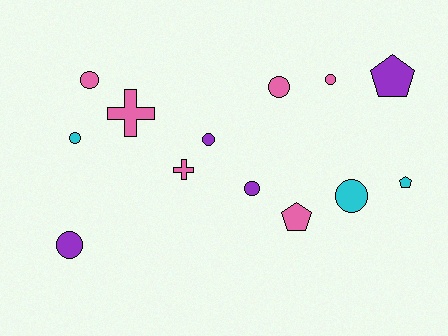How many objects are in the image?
There are 13 objects.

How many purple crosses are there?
There are no purple crosses.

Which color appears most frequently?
Pink, with 6 objects.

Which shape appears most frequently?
Circle, with 8 objects.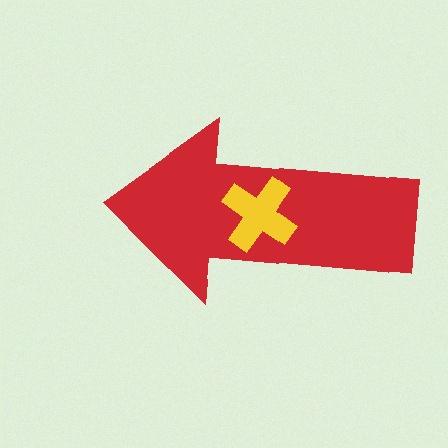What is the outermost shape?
The red arrow.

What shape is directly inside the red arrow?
The yellow cross.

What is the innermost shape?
The yellow cross.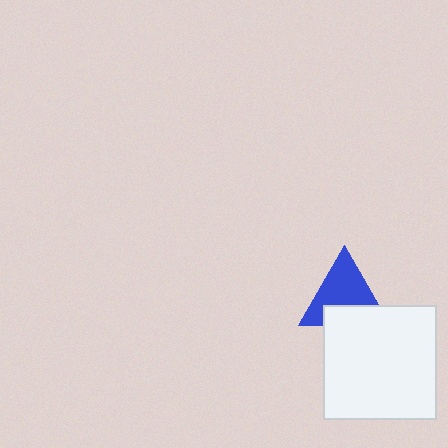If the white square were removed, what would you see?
You would see the complete blue triangle.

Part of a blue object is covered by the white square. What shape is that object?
It is a triangle.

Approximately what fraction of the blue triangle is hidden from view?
Roughly 33% of the blue triangle is hidden behind the white square.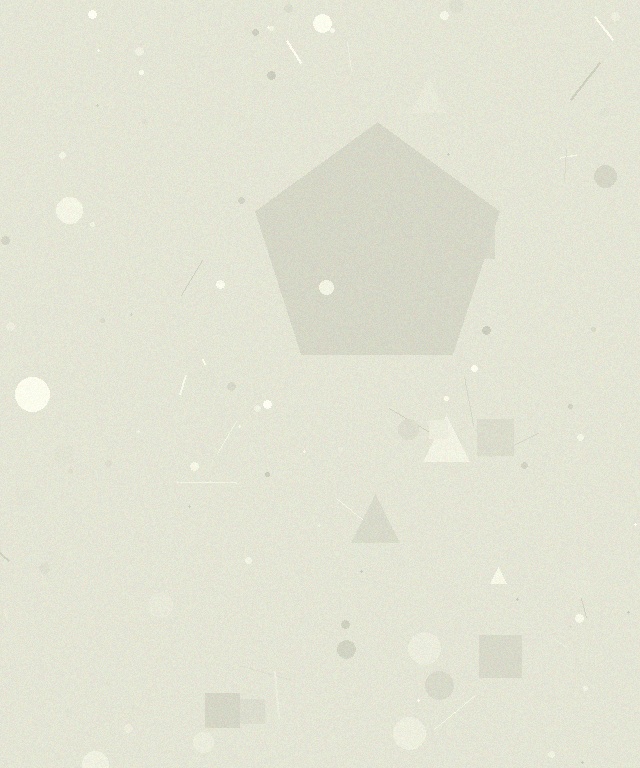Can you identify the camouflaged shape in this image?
The camouflaged shape is a pentagon.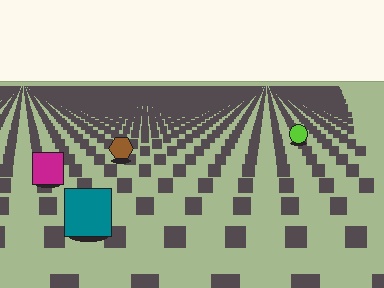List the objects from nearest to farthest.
From nearest to farthest: the teal square, the magenta square, the brown hexagon, the lime circle.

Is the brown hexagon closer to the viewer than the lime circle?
Yes. The brown hexagon is closer — you can tell from the texture gradient: the ground texture is coarser near it.